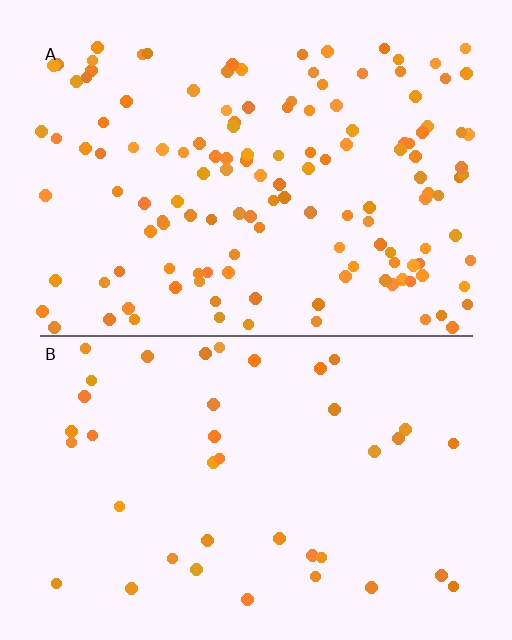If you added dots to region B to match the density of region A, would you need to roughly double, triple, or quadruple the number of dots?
Approximately triple.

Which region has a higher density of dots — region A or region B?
A (the top).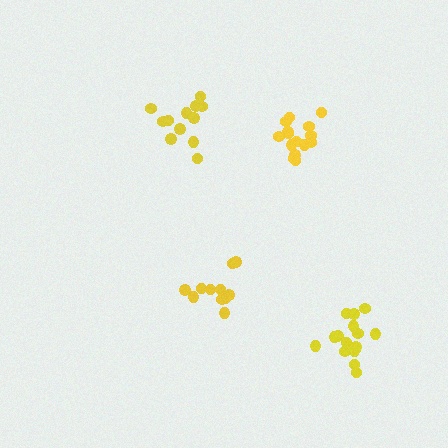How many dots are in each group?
Group 1: 17 dots, Group 2: 15 dots, Group 3: 12 dots, Group 4: 11 dots (55 total).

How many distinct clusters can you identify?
There are 4 distinct clusters.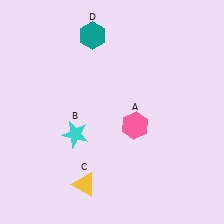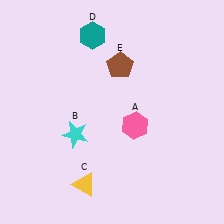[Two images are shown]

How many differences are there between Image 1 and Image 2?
There is 1 difference between the two images.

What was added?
A brown pentagon (E) was added in Image 2.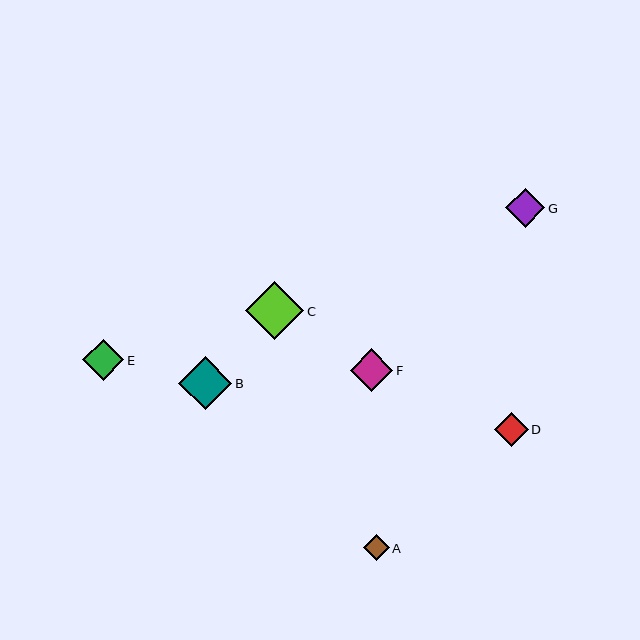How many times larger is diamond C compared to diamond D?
Diamond C is approximately 1.7 times the size of diamond D.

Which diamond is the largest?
Diamond C is the largest with a size of approximately 58 pixels.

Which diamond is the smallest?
Diamond A is the smallest with a size of approximately 26 pixels.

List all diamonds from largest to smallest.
From largest to smallest: C, B, F, E, G, D, A.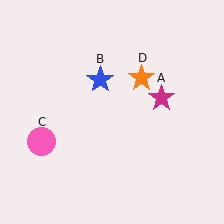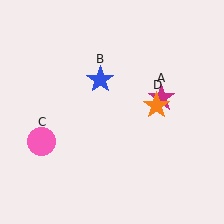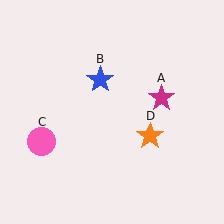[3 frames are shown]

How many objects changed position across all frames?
1 object changed position: orange star (object D).